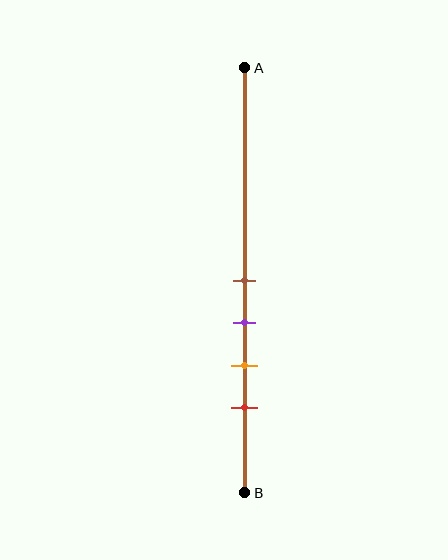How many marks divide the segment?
There are 4 marks dividing the segment.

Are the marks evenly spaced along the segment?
Yes, the marks are approximately evenly spaced.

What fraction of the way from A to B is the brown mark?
The brown mark is approximately 50% (0.5) of the way from A to B.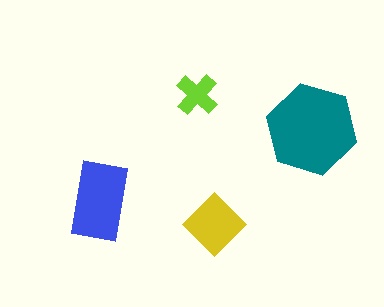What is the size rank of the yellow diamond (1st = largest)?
3rd.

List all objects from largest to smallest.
The teal hexagon, the blue rectangle, the yellow diamond, the lime cross.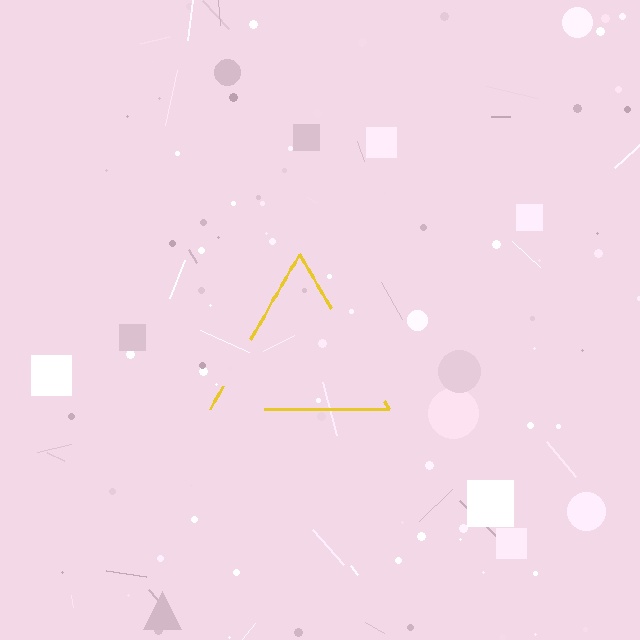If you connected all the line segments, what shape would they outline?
They would outline a triangle.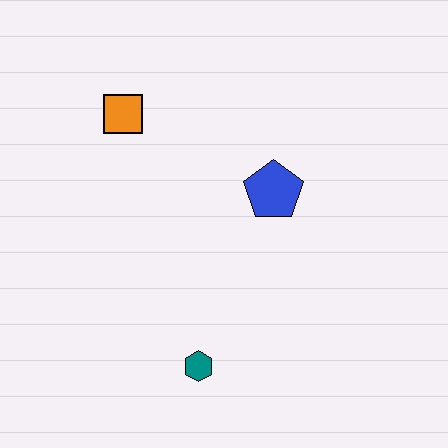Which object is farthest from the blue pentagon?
The teal hexagon is farthest from the blue pentagon.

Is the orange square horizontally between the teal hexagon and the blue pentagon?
No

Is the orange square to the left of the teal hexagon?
Yes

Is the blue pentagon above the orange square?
No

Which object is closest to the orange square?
The blue pentagon is closest to the orange square.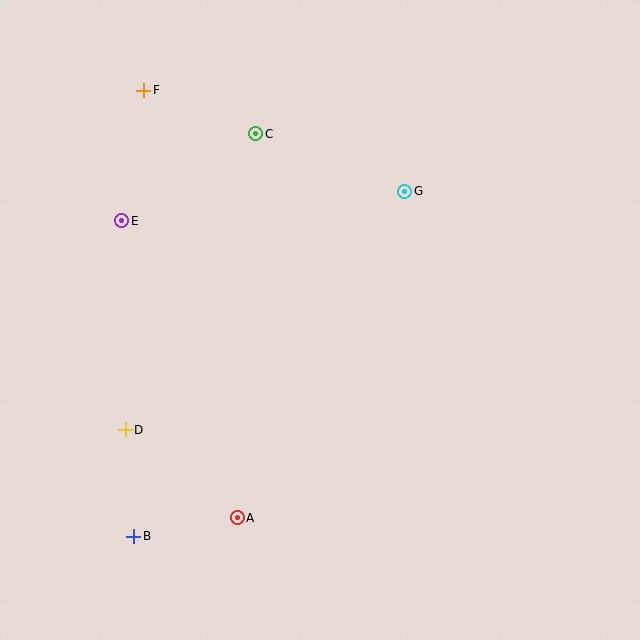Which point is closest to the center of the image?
Point G at (405, 191) is closest to the center.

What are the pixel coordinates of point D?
Point D is at (125, 430).